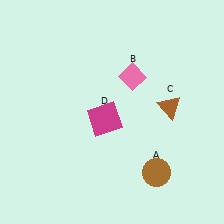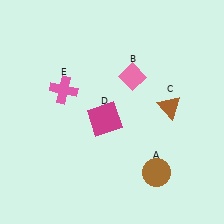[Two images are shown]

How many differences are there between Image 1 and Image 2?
There is 1 difference between the two images.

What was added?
A pink cross (E) was added in Image 2.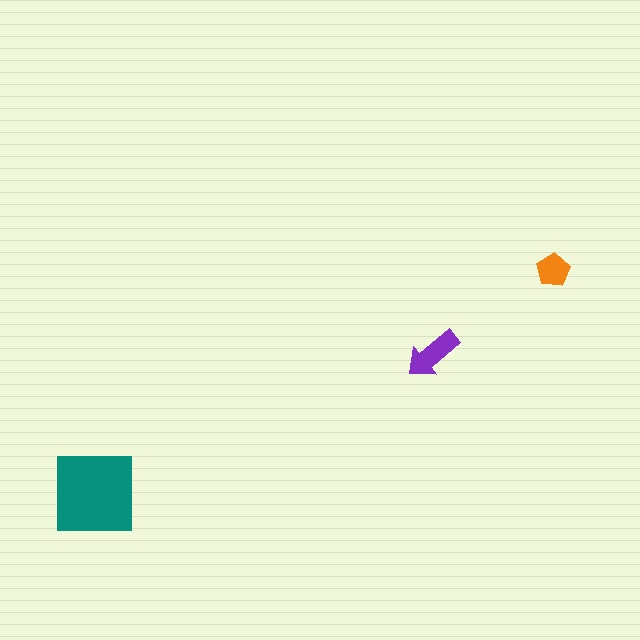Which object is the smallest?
The orange pentagon.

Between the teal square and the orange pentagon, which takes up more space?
The teal square.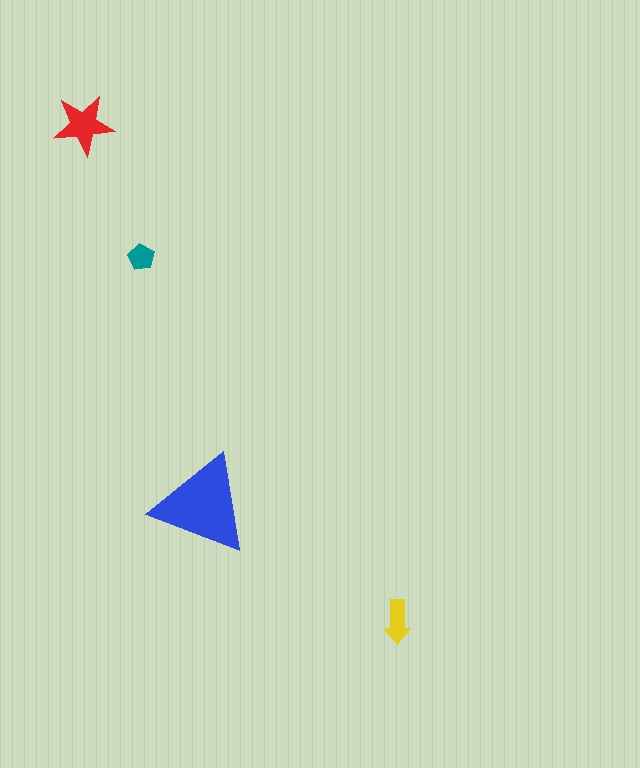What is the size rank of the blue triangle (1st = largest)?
1st.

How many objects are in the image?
There are 4 objects in the image.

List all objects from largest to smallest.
The blue triangle, the red star, the yellow arrow, the teal pentagon.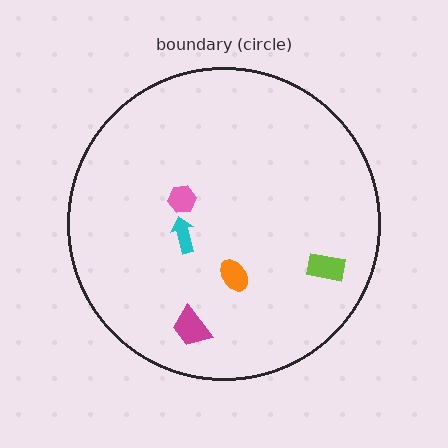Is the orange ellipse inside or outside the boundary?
Inside.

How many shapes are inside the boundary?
5 inside, 0 outside.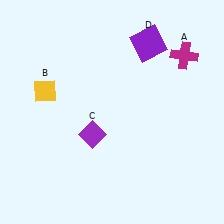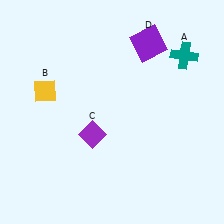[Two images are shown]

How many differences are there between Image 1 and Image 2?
There is 1 difference between the two images.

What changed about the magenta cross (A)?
In Image 1, A is magenta. In Image 2, it changed to teal.